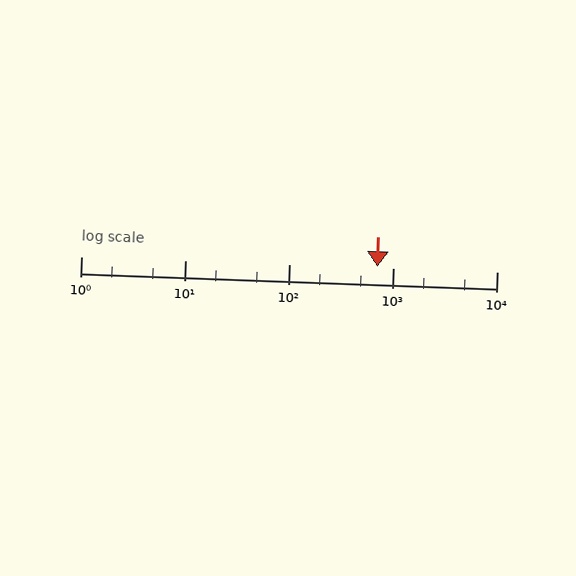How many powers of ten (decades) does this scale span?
The scale spans 4 decades, from 1 to 10000.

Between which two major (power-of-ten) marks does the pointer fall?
The pointer is between 100 and 1000.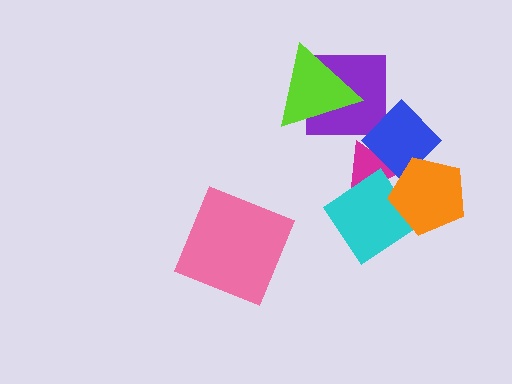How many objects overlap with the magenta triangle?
3 objects overlap with the magenta triangle.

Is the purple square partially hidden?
Yes, it is partially covered by another shape.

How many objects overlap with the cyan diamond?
2 objects overlap with the cyan diamond.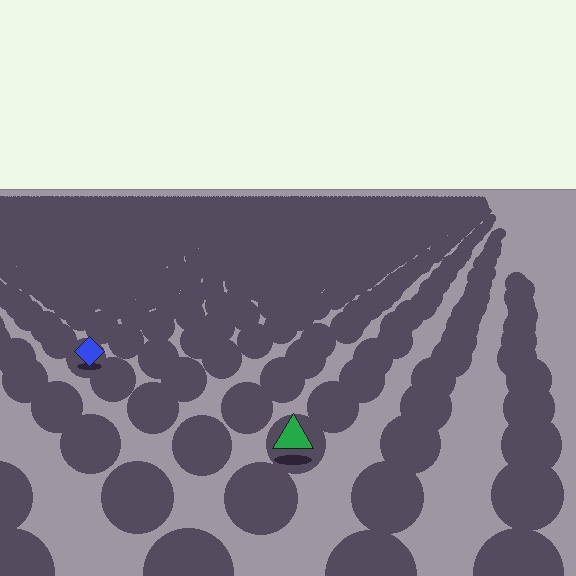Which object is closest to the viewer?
The green triangle is closest. The texture marks near it are larger and more spread out.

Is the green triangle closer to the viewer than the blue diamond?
Yes. The green triangle is closer — you can tell from the texture gradient: the ground texture is coarser near it.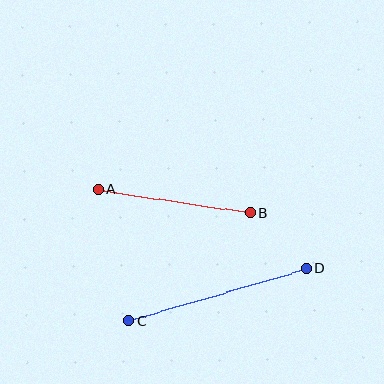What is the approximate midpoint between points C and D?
The midpoint is at approximately (218, 295) pixels.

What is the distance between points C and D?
The distance is approximately 185 pixels.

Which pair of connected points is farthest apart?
Points C and D are farthest apart.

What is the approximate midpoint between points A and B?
The midpoint is at approximately (174, 201) pixels.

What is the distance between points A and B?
The distance is approximately 154 pixels.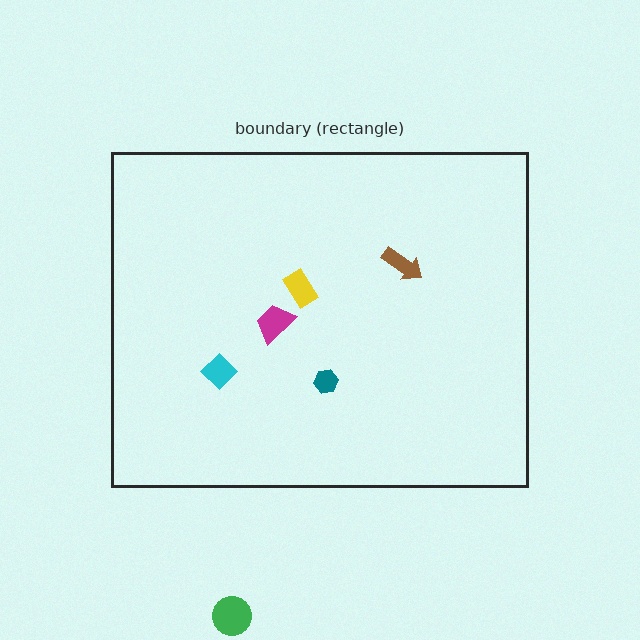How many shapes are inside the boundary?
5 inside, 1 outside.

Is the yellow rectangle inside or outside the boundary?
Inside.